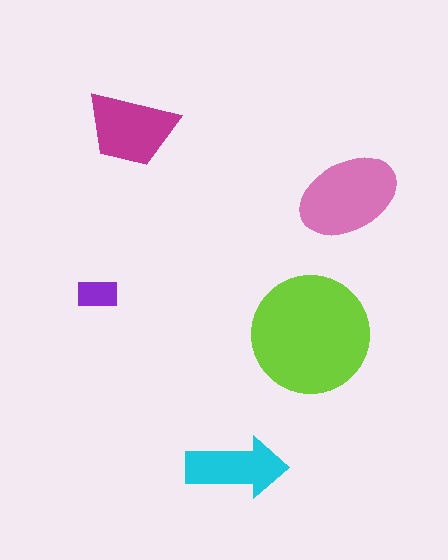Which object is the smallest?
The purple rectangle.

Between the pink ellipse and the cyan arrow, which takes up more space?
The pink ellipse.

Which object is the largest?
The lime circle.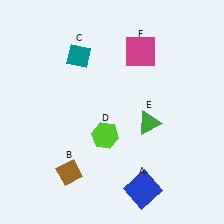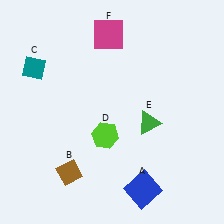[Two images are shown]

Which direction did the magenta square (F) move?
The magenta square (F) moved left.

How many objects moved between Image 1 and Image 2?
2 objects moved between the two images.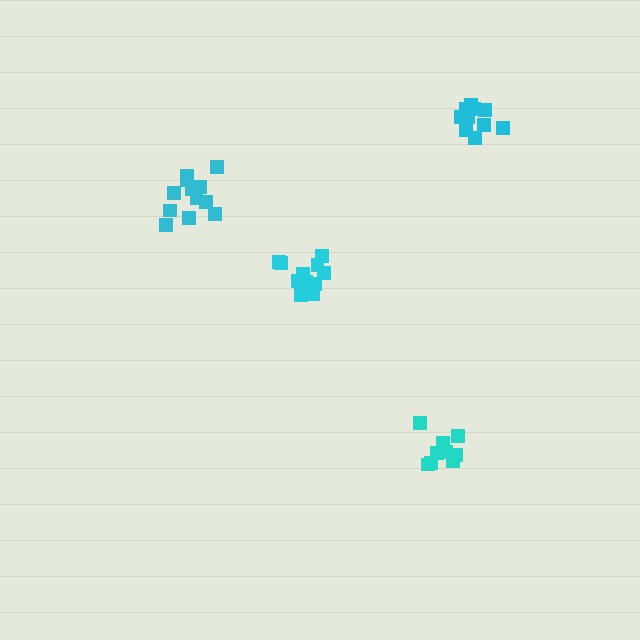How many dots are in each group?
Group 1: 9 dots, Group 2: 12 dots, Group 3: 12 dots, Group 4: 11 dots (44 total).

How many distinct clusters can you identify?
There are 4 distinct clusters.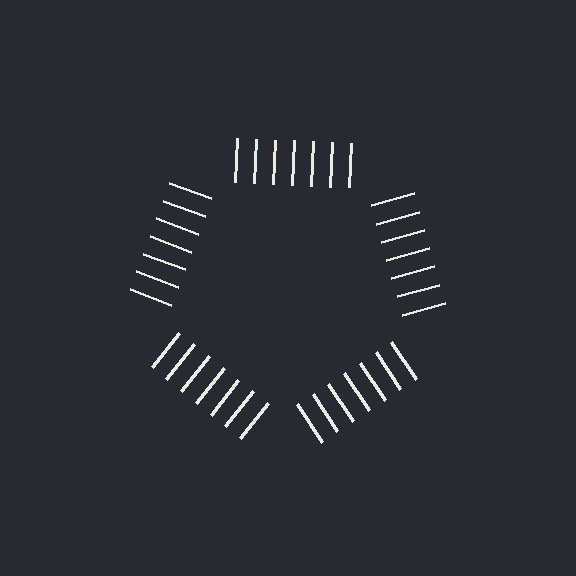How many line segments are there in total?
35 — 7 along each of the 5 edges.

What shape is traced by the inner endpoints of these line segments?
An illusory pentagon — the line segments terminate on its edges but no continuous stroke is drawn.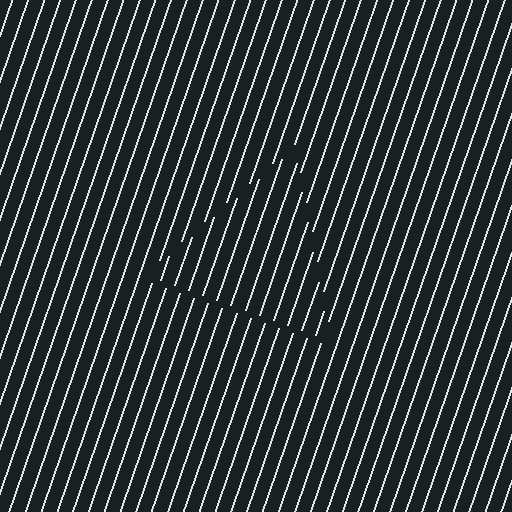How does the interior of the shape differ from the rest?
The interior of the shape contains the same grating, shifted by half a period — the contour is defined by the phase discontinuity where line-ends from the inner and outer gratings abut.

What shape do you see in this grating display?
An illusory triangle. The interior of the shape contains the same grating, shifted by half a period — the contour is defined by the phase discontinuity where line-ends from the inner and outer gratings abut.